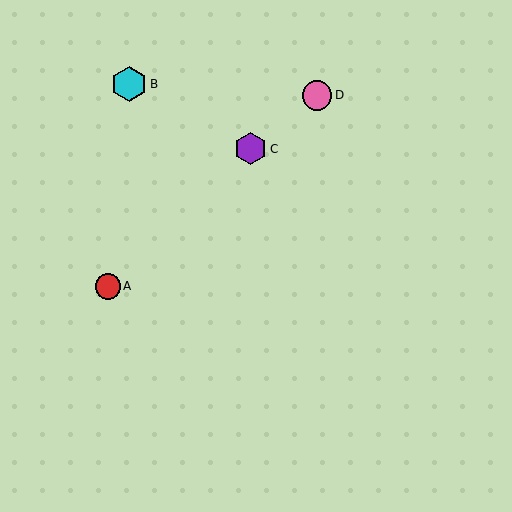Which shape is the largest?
The cyan hexagon (labeled B) is the largest.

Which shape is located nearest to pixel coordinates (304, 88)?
The pink circle (labeled D) at (317, 95) is nearest to that location.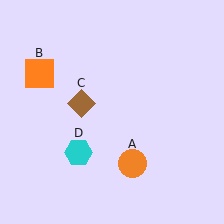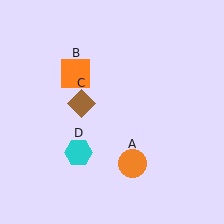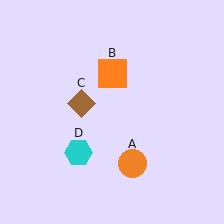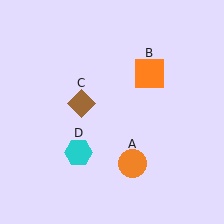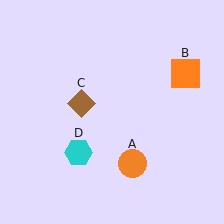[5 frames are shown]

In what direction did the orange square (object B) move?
The orange square (object B) moved right.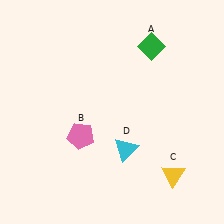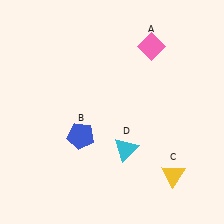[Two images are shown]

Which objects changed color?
A changed from green to pink. B changed from pink to blue.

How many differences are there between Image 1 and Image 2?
There are 2 differences between the two images.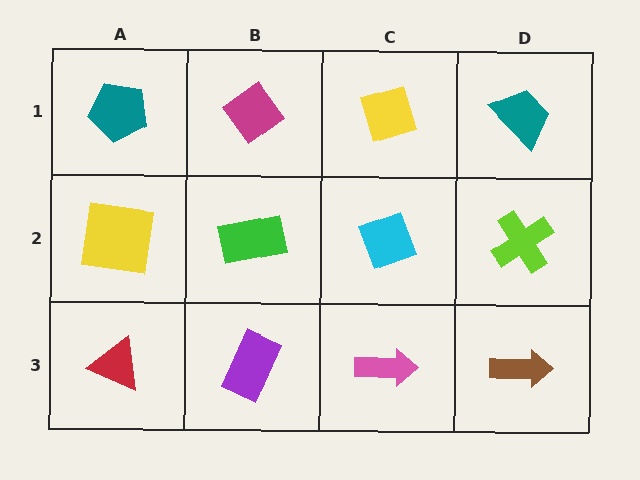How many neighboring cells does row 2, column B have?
4.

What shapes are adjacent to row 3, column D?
A lime cross (row 2, column D), a pink arrow (row 3, column C).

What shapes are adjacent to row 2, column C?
A yellow diamond (row 1, column C), a pink arrow (row 3, column C), a green rectangle (row 2, column B), a lime cross (row 2, column D).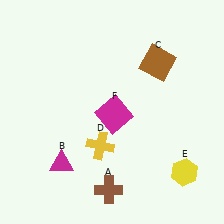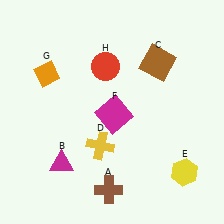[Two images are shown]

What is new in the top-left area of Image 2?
A red circle (H) was added in the top-left area of Image 2.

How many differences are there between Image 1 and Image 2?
There are 2 differences between the two images.